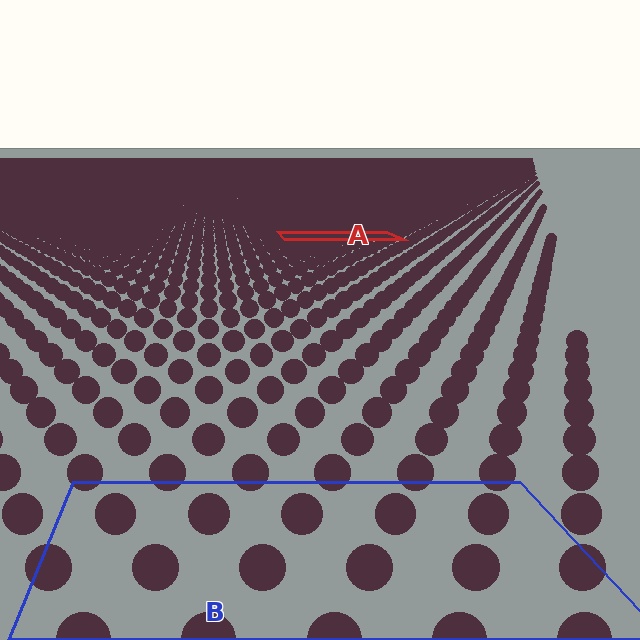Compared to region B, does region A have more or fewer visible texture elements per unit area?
Region A has more texture elements per unit area — they are packed more densely because it is farther away.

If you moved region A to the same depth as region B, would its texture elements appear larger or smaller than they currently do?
They would appear larger. At a closer depth, the same texture elements are projected at a bigger on-screen size.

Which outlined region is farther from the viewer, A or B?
Region A is farther from the viewer — the texture elements inside it appear smaller and more densely packed.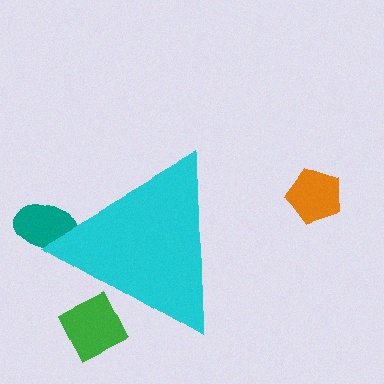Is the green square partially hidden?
Yes, the green square is partially hidden behind the cyan triangle.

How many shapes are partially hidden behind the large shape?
2 shapes are partially hidden.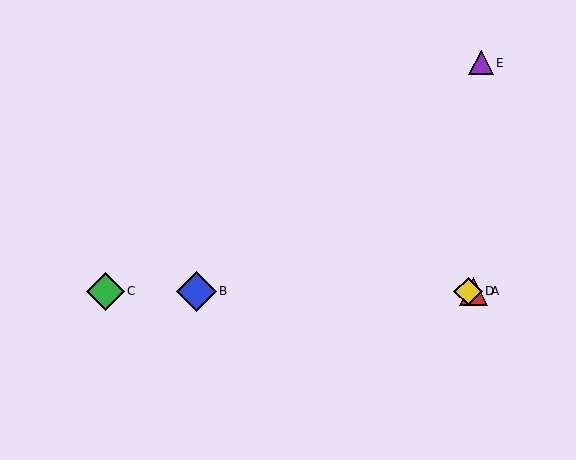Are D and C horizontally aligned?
Yes, both are at y≈291.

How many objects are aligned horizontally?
4 objects (A, B, C, D) are aligned horizontally.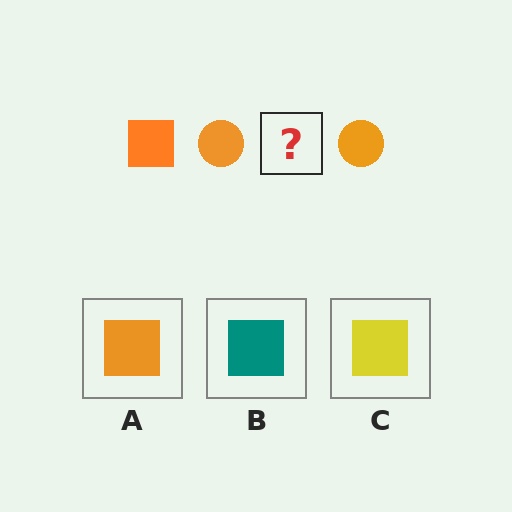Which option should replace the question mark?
Option A.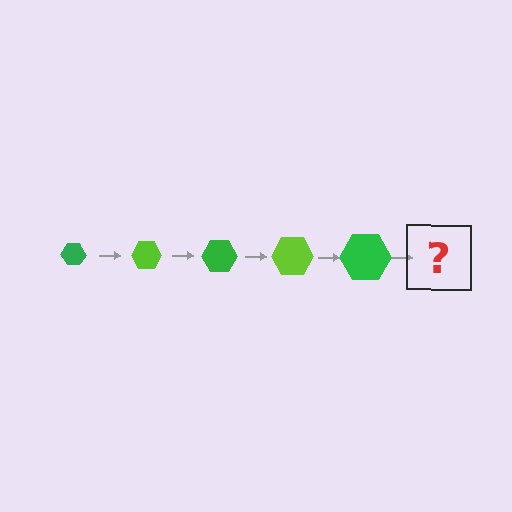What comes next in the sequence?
The next element should be a lime hexagon, larger than the previous one.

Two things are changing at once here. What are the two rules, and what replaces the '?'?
The two rules are that the hexagon grows larger each step and the color cycles through green and lime. The '?' should be a lime hexagon, larger than the previous one.